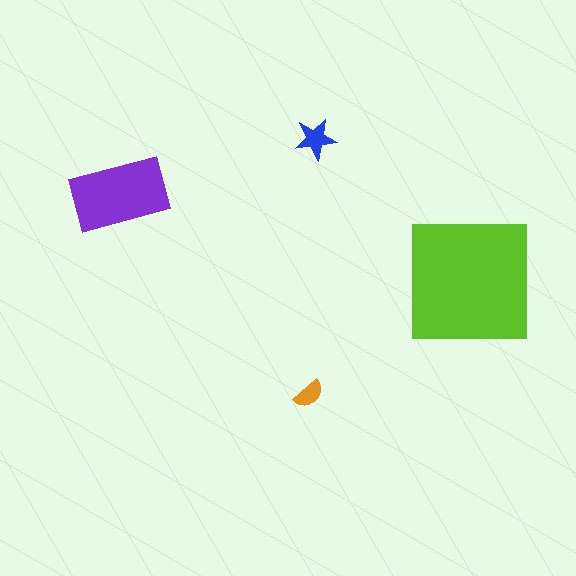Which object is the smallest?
The orange semicircle.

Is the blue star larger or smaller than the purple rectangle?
Smaller.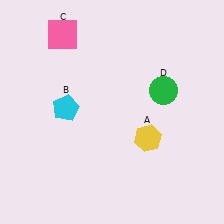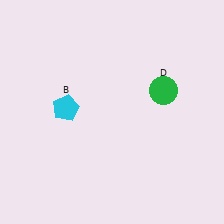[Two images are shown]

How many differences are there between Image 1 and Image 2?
There are 2 differences between the two images.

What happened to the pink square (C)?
The pink square (C) was removed in Image 2. It was in the top-left area of Image 1.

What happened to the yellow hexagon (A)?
The yellow hexagon (A) was removed in Image 2. It was in the bottom-right area of Image 1.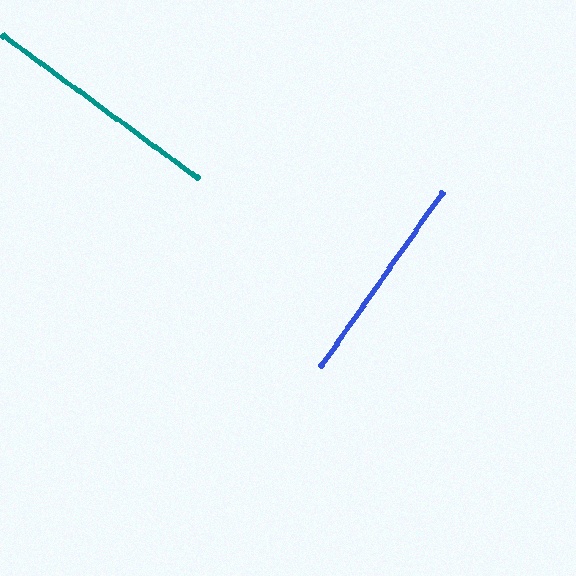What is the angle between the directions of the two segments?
Approximately 89 degrees.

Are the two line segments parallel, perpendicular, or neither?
Perpendicular — they meet at approximately 89°.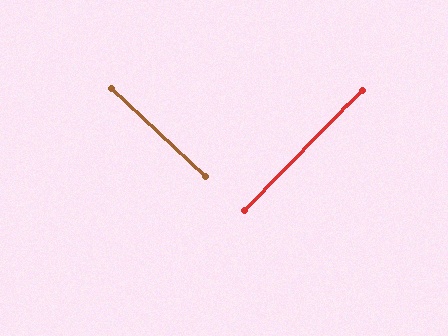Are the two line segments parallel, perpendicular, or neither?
Perpendicular — they meet at approximately 89°.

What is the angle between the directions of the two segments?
Approximately 89 degrees.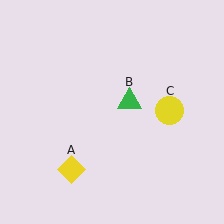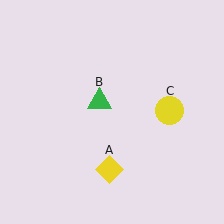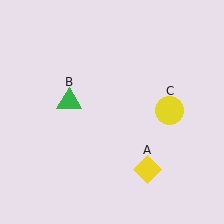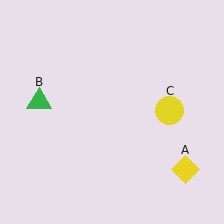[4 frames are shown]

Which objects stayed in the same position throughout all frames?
Yellow circle (object C) remained stationary.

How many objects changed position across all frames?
2 objects changed position: yellow diamond (object A), green triangle (object B).